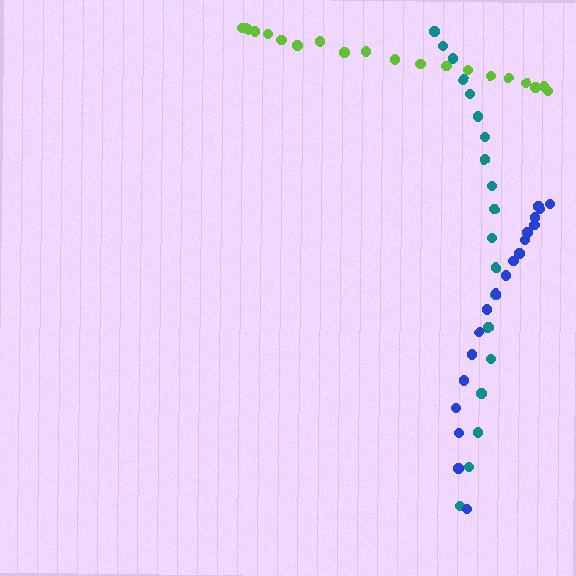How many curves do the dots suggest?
There are 3 distinct paths.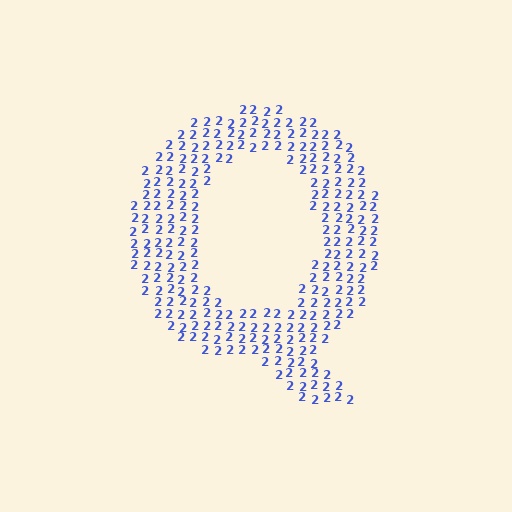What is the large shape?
The large shape is the letter Q.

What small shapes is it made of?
It is made of small digit 2's.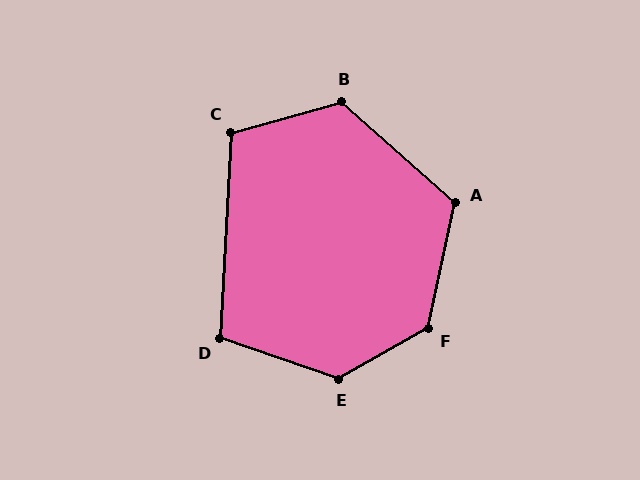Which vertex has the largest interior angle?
E, at approximately 132 degrees.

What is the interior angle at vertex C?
Approximately 108 degrees (obtuse).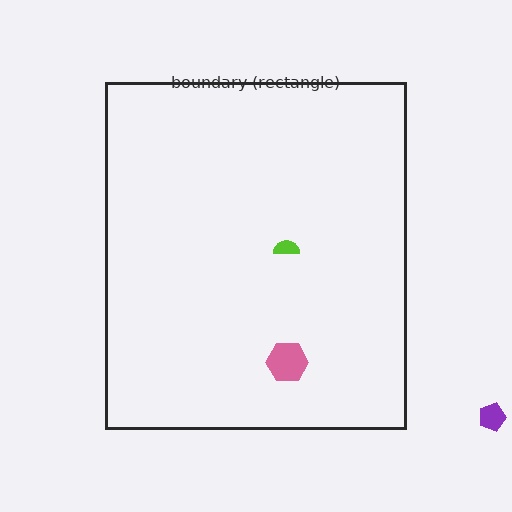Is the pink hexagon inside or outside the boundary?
Inside.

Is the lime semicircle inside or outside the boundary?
Inside.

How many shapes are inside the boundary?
2 inside, 1 outside.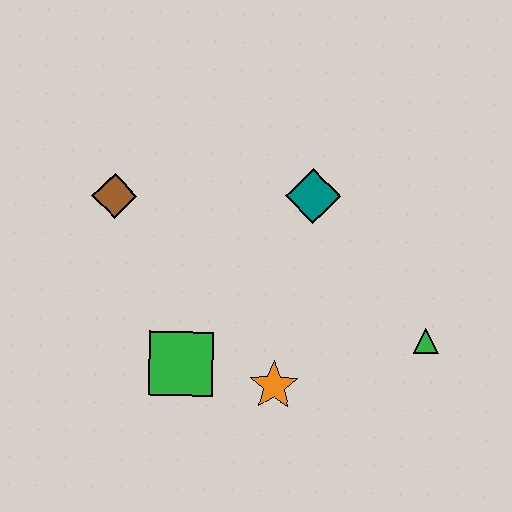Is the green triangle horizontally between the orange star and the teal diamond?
No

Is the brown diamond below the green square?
No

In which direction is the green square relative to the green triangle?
The green square is to the left of the green triangle.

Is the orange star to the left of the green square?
No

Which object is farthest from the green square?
The green triangle is farthest from the green square.